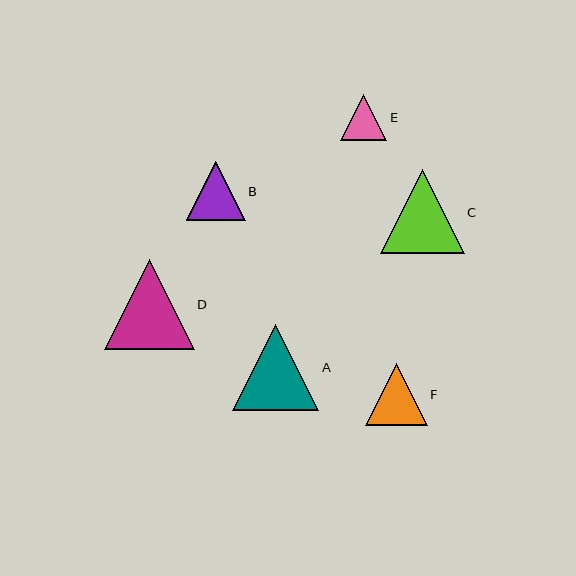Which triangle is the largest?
Triangle D is the largest with a size of approximately 90 pixels.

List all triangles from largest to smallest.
From largest to smallest: D, A, C, F, B, E.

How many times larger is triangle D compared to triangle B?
Triangle D is approximately 1.5 times the size of triangle B.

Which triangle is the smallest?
Triangle E is the smallest with a size of approximately 46 pixels.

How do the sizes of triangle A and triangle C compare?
Triangle A and triangle C are approximately the same size.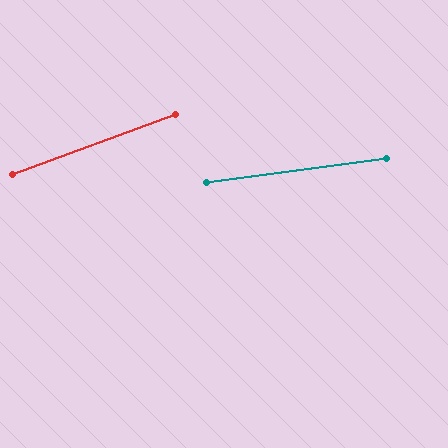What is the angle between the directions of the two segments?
Approximately 13 degrees.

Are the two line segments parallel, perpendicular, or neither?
Neither parallel nor perpendicular — they differ by about 13°.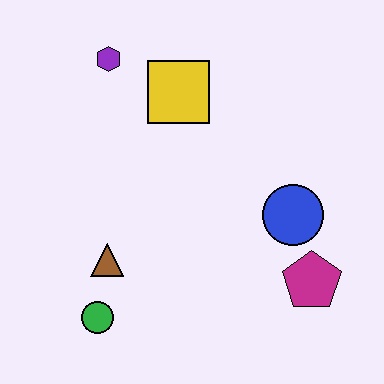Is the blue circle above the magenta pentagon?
Yes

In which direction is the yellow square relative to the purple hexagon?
The yellow square is to the right of the purple hexagon.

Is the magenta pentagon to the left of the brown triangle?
No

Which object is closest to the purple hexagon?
The yellow square is closest to the purple hexagon.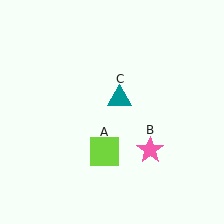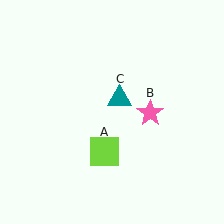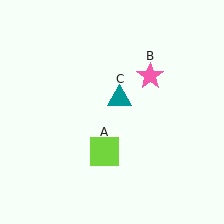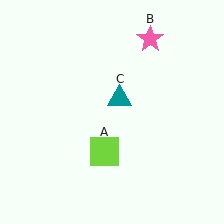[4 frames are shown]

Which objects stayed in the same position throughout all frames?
Lime square (object A) and teal triangle (object C) remained stationary.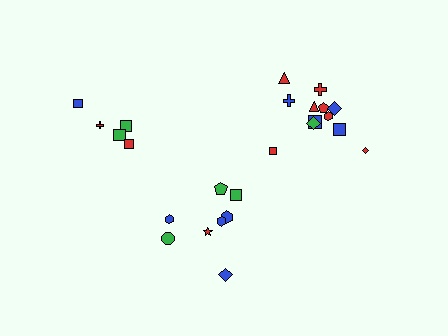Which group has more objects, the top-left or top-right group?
The top-right group.